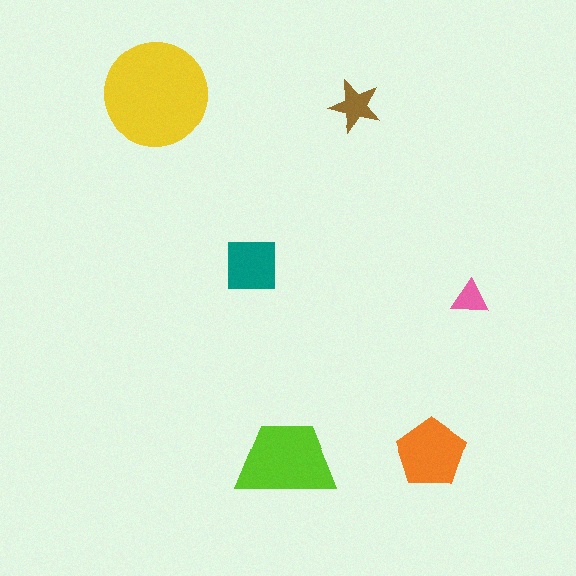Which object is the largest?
The yellow circle.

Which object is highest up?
The yellow circle is topmost.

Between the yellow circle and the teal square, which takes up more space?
The yellow circle.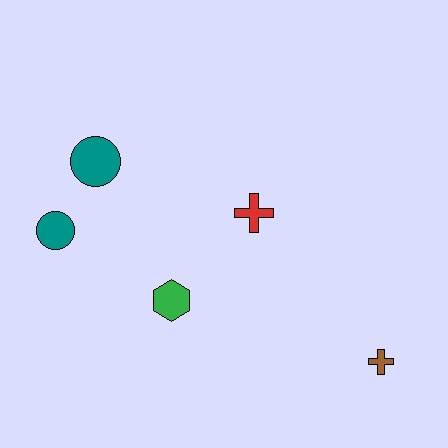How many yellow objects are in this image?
There are no yellow objects.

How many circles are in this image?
There are 2 circles.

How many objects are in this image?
There are 5 objects.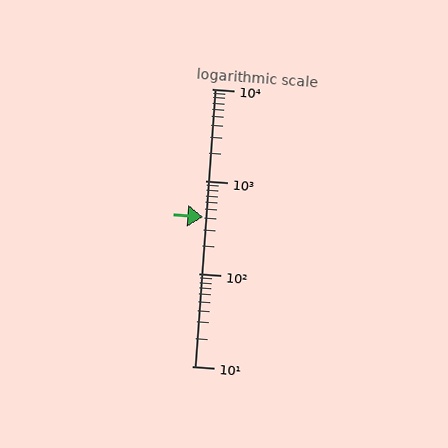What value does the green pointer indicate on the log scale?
The pointer indicates approximately 410.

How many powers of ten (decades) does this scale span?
The scale spans 3 decades, from 10 to 10000.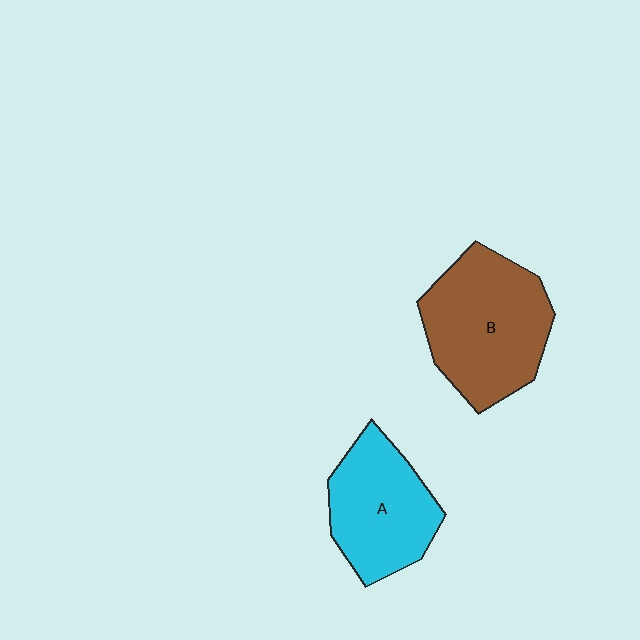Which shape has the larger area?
Shape B (brown).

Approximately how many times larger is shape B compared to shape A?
Approximately 1.3 times.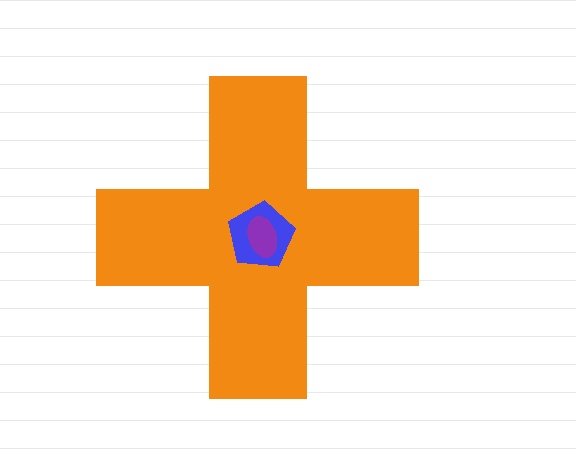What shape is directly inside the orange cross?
The blue pentagon.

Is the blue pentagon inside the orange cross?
Yes.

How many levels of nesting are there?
3.